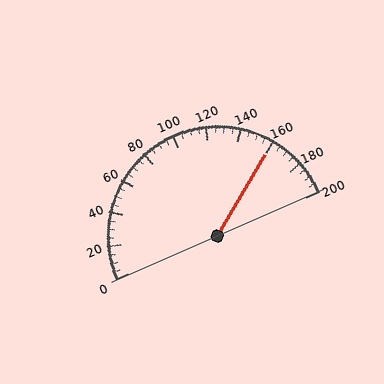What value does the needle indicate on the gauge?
The needle indicates approximately 160.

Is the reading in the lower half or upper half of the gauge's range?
The reading is in the upper half of the range (0 to 200).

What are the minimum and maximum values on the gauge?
The gauge ranges from 0 to 200.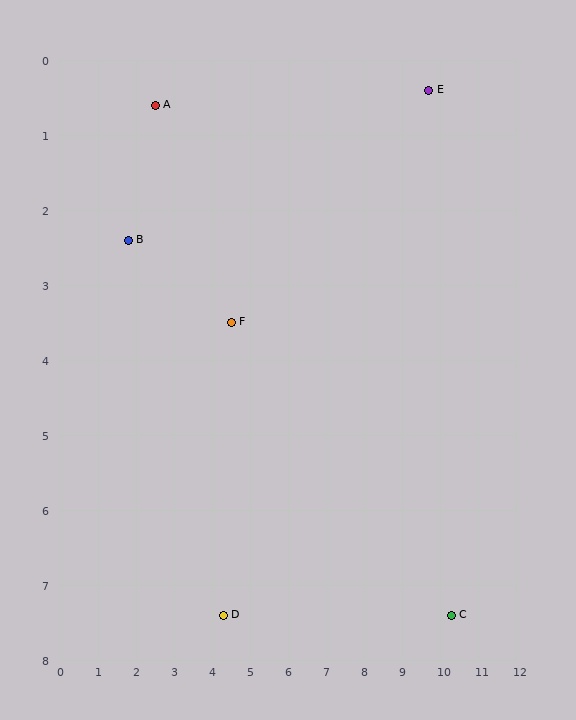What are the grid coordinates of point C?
Point C is at approximately (10.3, 7.4).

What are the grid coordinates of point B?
Point B is at approximately (1.8, 2.4).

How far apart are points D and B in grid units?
Points D and B are about 5.6 grid units apart.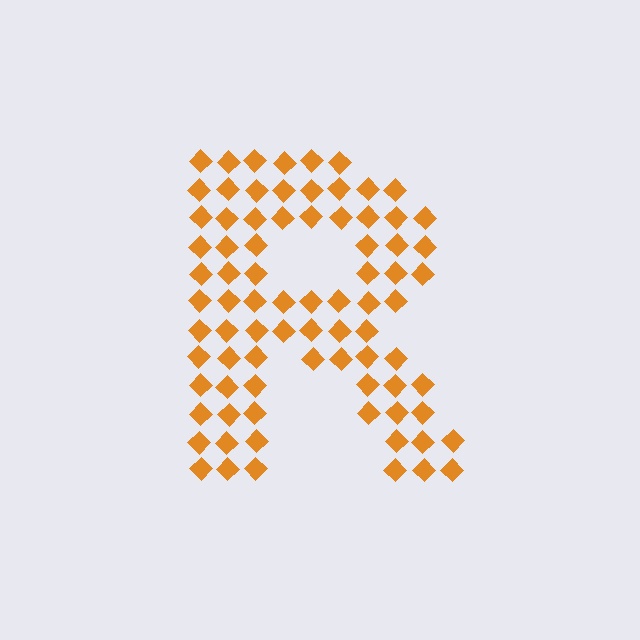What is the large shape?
The large shape is the letter R.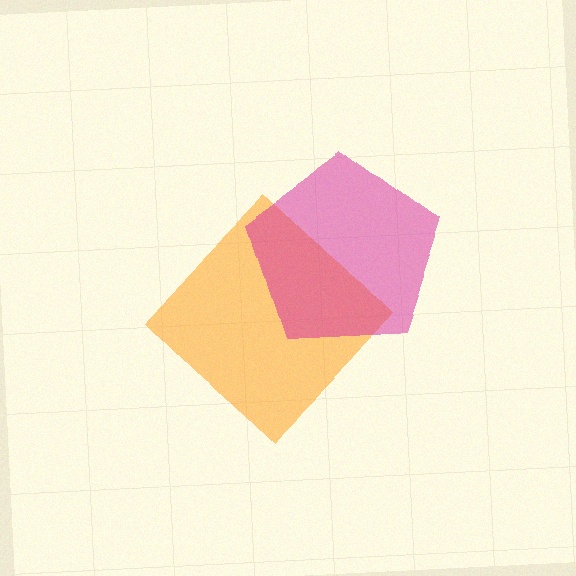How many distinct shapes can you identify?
There are 2 distinct shapes: an orange diamond, a magenta pentagon.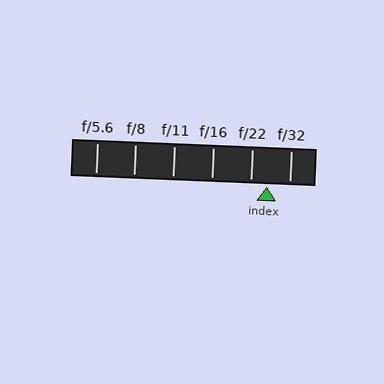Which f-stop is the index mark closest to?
The index mark is closest to f/22.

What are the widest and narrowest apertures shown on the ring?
The widest aperture shown is f/5.6 and the narrowest is f/32.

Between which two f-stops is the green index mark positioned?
The index mark is between f/22 and f/32.